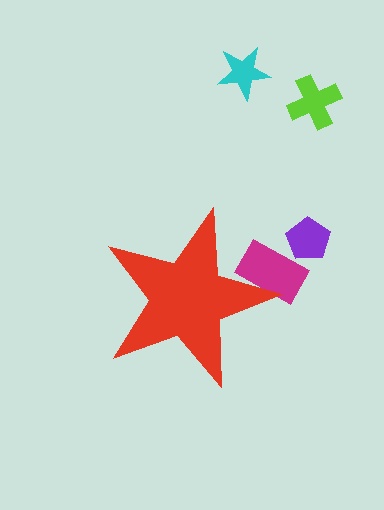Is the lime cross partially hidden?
No, the lime cross is fully visible.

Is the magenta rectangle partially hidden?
Yes, the magenta rectangle is partially hidden behind the red star.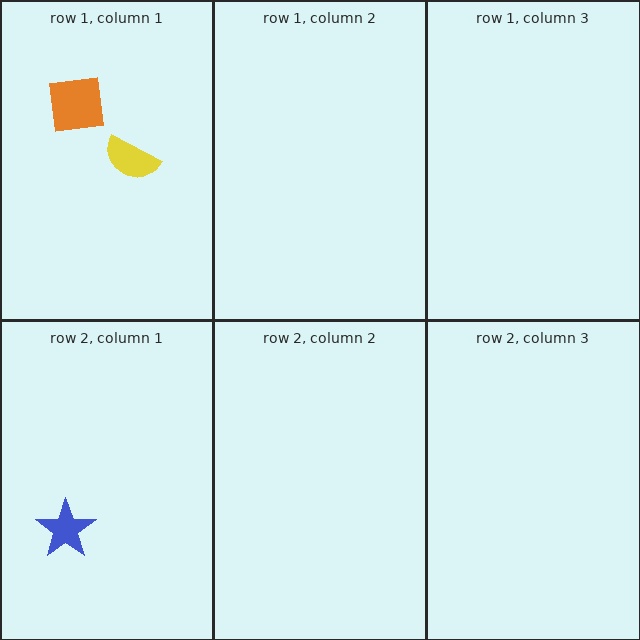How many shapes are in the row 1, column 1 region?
2.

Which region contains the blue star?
The row 2, column 1 region.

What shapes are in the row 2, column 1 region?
The blue star.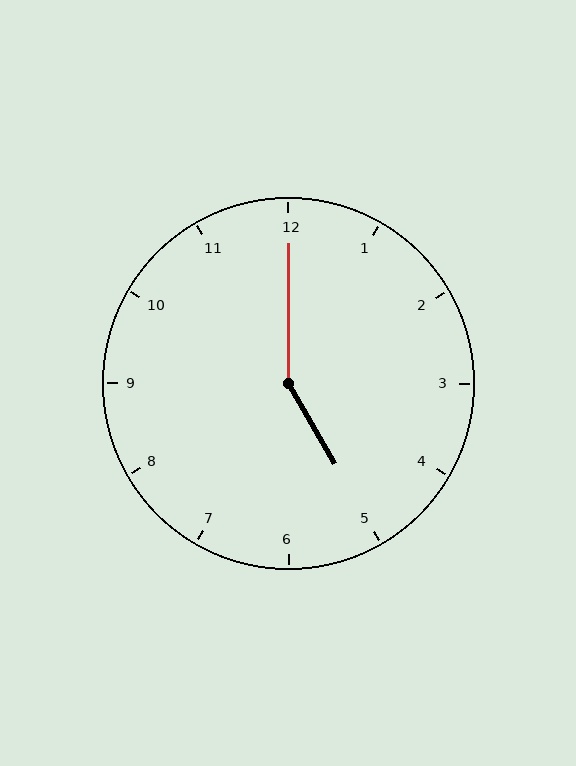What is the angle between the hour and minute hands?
Approximately 150 degrees.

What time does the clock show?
5:00.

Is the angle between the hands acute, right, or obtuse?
It is obtuse.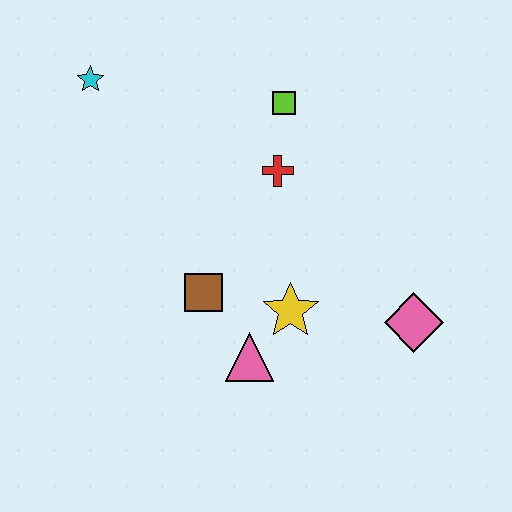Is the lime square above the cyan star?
No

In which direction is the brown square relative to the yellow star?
The brown square is to the left of the yellow star.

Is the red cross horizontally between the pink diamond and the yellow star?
No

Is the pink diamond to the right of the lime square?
Yes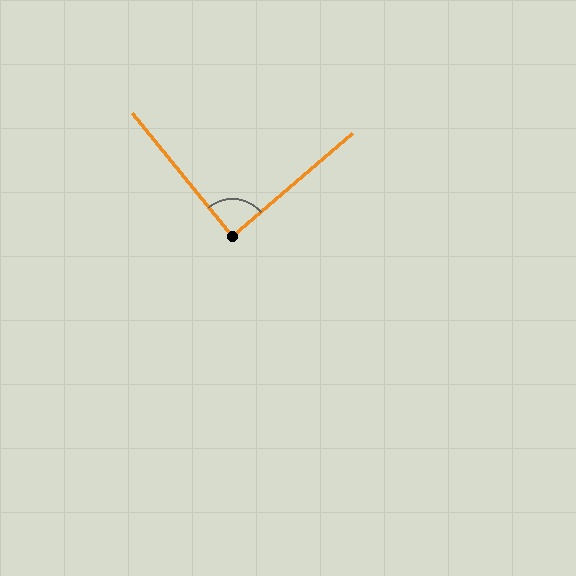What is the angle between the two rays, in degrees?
Approximately 88 degrees.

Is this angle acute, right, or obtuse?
It is approximately a right angle.